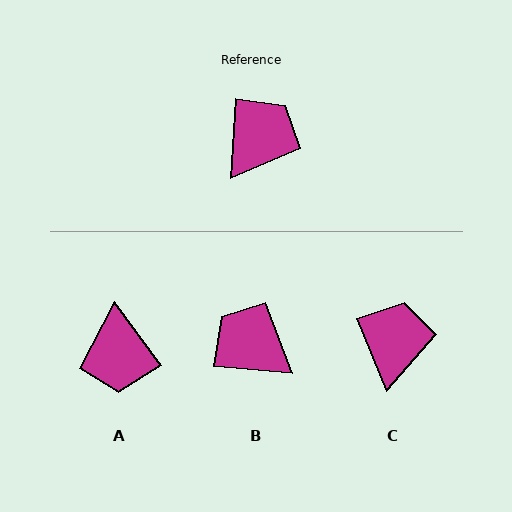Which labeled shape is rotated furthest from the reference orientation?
A, about 140 degrees away.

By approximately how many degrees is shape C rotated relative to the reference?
Approximately 26 degrees counter-clockwise.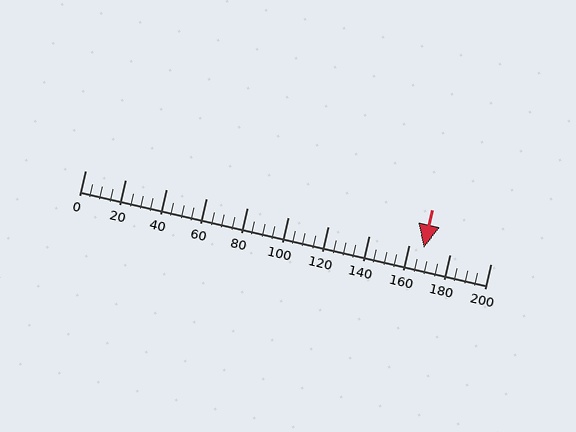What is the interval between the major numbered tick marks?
The major tick marks are spaced 20 units apart.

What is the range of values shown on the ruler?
The ruler shows values from 0 to 200.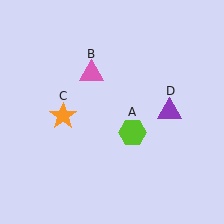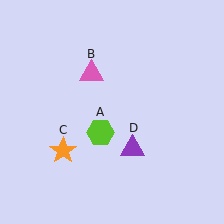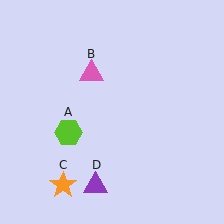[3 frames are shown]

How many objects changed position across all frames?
3 objects changed position: lime hexagon (object A), orange star (object C), purple triangle (object D).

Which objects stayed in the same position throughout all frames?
Pink triangle (object B) remained stationary.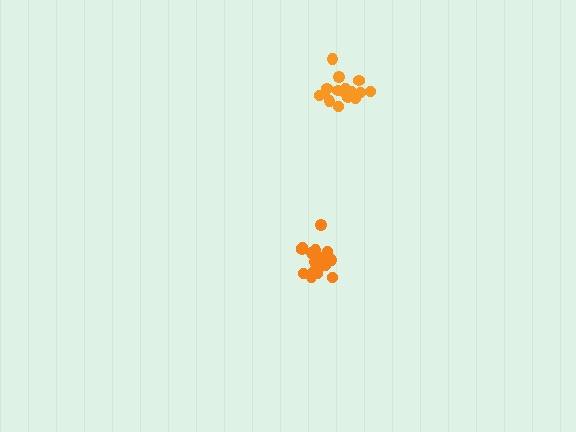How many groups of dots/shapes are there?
There are 2 groups.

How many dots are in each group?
Group 1: 17 dots, Group 2: 18 dots (35 total).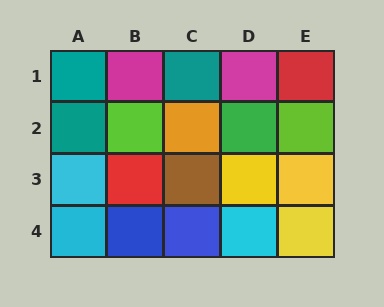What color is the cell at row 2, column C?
Orange.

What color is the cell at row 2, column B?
Lime.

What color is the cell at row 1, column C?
Teal.